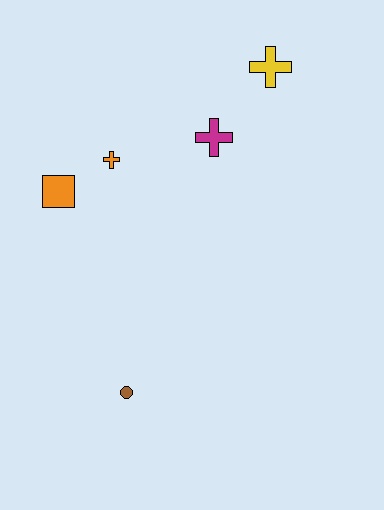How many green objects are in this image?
There are no green objects.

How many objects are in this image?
There are 5 objects.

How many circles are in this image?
There is 1 circle.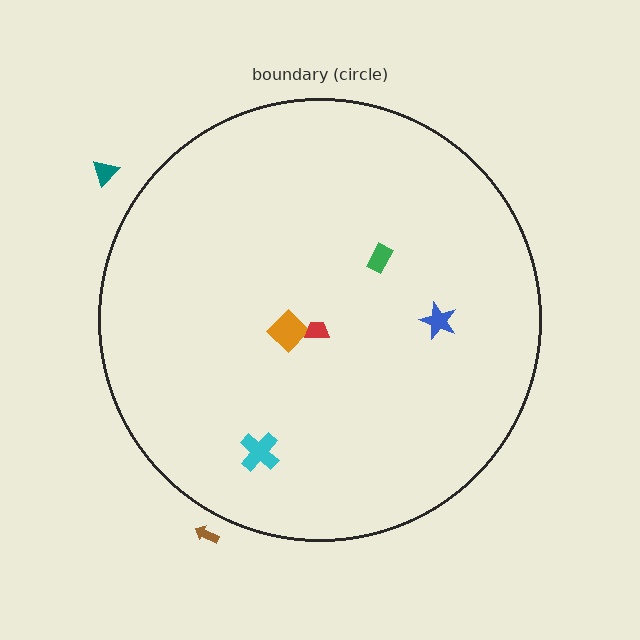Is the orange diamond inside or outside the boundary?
Inside.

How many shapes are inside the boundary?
5 inside, 2 outside.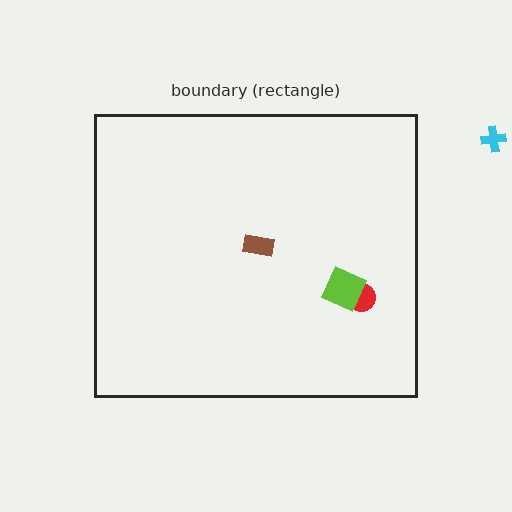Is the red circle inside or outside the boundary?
Inside.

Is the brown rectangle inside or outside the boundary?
Inside.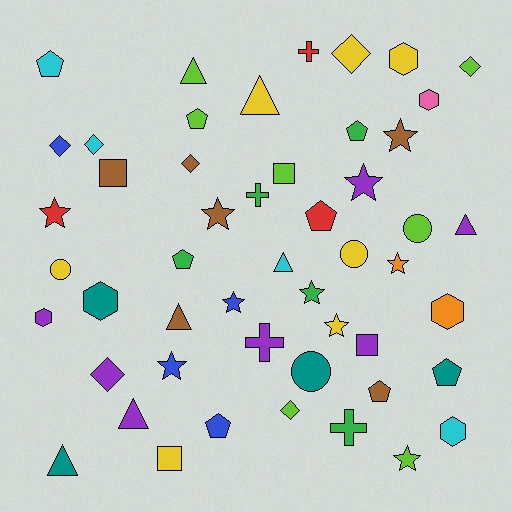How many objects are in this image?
There are 50 objects.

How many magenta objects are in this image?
There are no magenta objects.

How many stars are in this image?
There are 10 stars.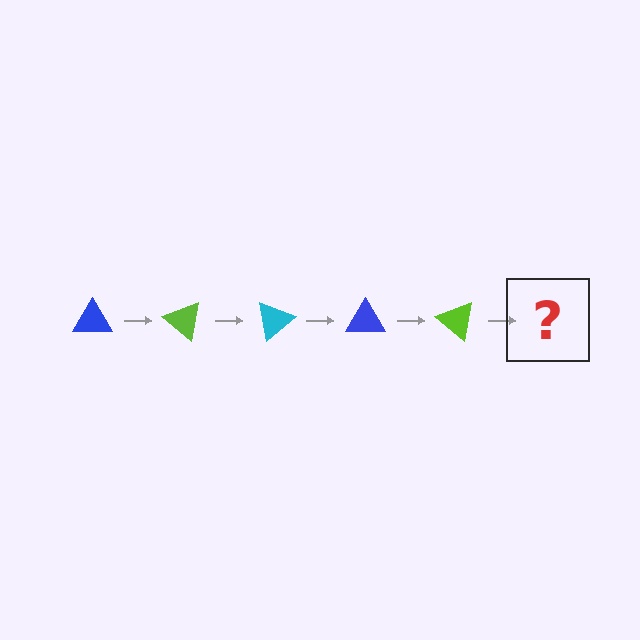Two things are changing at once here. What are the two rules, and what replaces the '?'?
The two rules are that it rotates 40 degrees each step and the color cycles through blue, lime, and cyan. The '?' should be a cyan triangle, rotated 200 degrees from the start.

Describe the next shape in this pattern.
It should be a cyan triangle, rotated 200 degrees from the start.